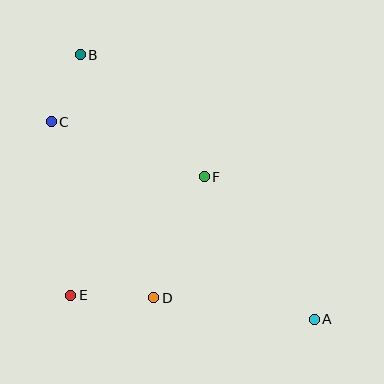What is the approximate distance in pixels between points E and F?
The distance between E and F is approximately 179 pixels.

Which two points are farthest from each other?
Points A and B are farthest from each other.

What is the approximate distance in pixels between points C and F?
The distance between C and F is approximately 163 pixels.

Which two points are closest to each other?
Points B and C are closest to each other.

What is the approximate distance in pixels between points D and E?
The distance between D and E is approximately 83 pixels.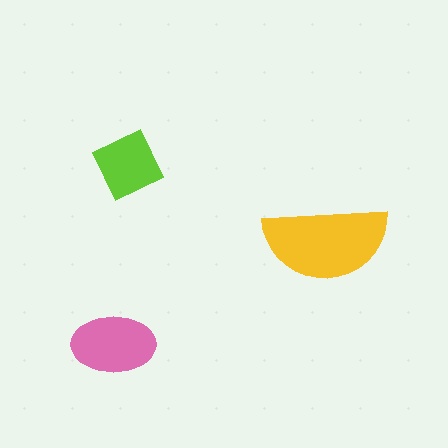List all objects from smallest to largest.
The lime square, the pink ellipse, the yellow semicircle.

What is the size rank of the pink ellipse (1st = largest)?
2nd.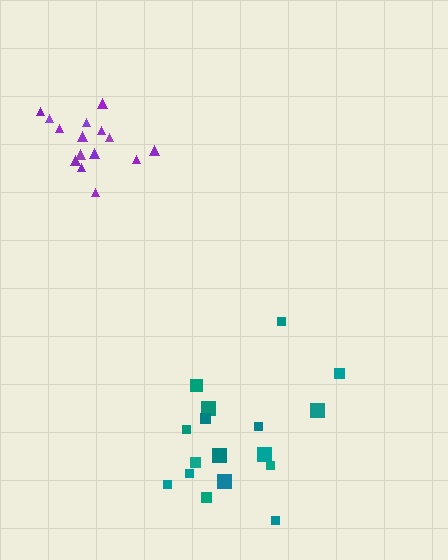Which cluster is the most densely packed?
Purple.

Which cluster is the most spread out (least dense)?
Teal.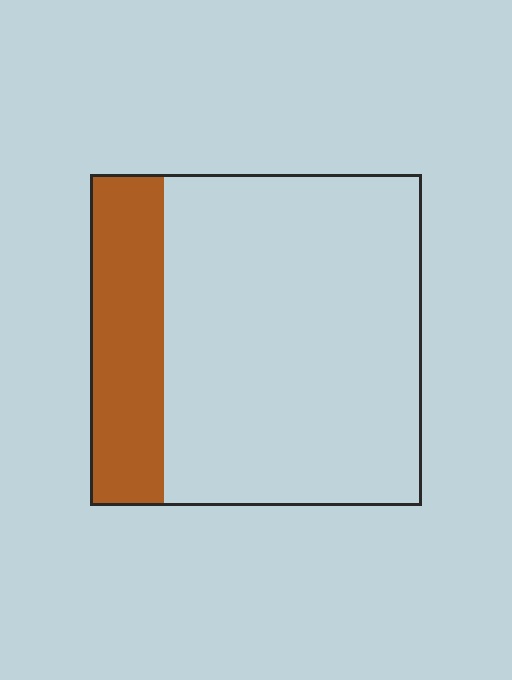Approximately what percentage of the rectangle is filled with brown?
Approximately 20%.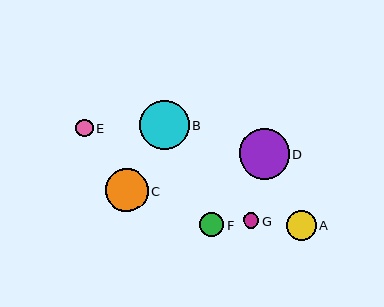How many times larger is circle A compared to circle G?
Circle A is approximately 2.0 times the size of circle G.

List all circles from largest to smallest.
From largest to smallest: D, B, C, A, F, E, G.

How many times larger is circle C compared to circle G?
Circle C is approximately 2.8 times the size of circle G.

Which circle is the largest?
Circle D is the largest with a size of approximately 50 pixels.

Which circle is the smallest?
Circle G is the smallest with a size of approximately 16 pixels.